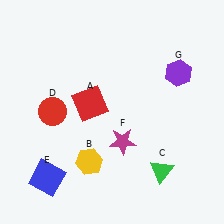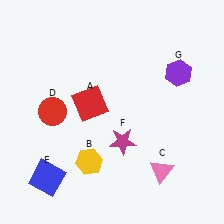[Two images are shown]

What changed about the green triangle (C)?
In Image 1, C is green. In Image 2, it changed to pink.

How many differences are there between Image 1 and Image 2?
There is 1 difference between the two images.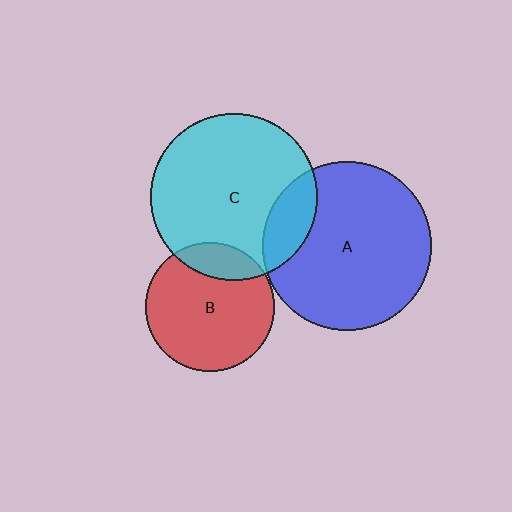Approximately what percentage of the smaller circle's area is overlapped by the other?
Approximately 20%.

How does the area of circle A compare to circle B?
Approximately 1.7 times.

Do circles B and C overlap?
Yes.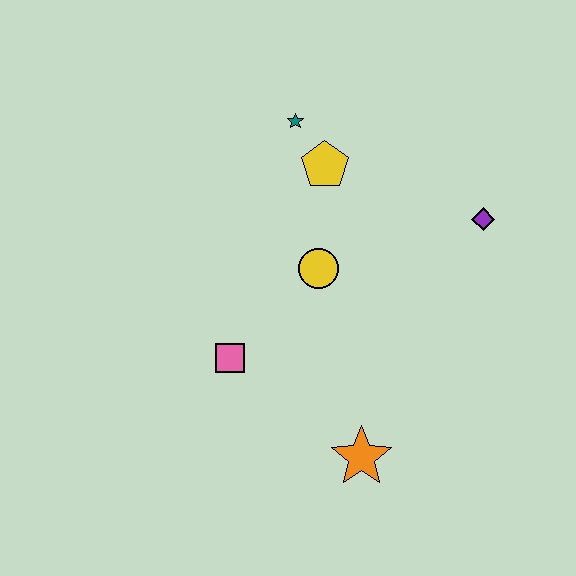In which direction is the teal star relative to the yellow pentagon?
The teal star is above the yellow pentagon.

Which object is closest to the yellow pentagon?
The teal star is closest to the yellow pentagon.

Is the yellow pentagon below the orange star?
No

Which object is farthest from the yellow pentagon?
The orange star is farthest from the yellow pentagon.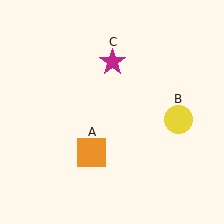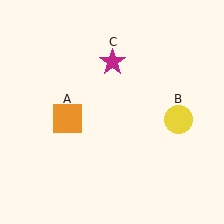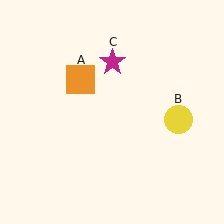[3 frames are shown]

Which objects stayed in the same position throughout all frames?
Yellow circle (object B) and magenta star (object C) remained stationary.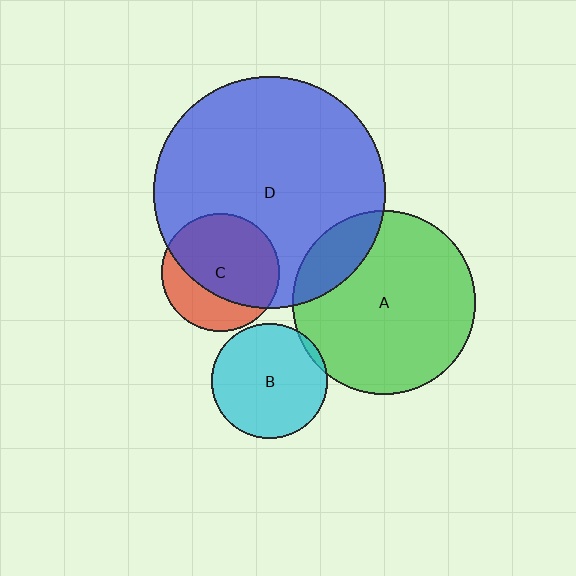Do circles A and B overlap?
Yes.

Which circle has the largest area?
Circle D (blue).